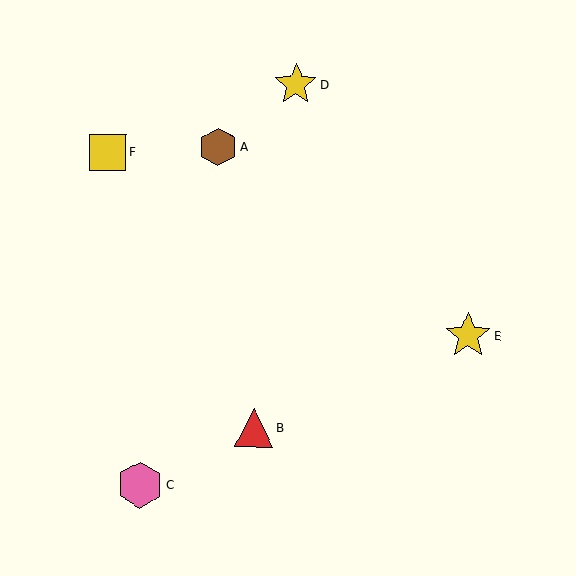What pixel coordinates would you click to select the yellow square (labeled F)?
Click at (107, 153) to select the yellow square F.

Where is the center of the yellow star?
The center of the yellow star is at (296, 84).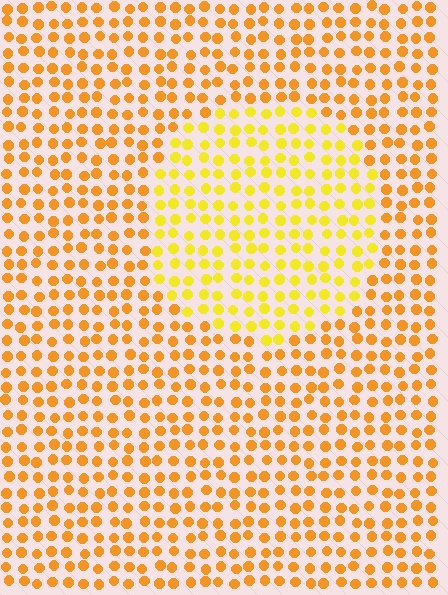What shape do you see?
I see a circle.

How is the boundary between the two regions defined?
The boundary is defined purely by a slight shift in hue (about 25 degrees). Spacing, size, and orientation are identical on both sides.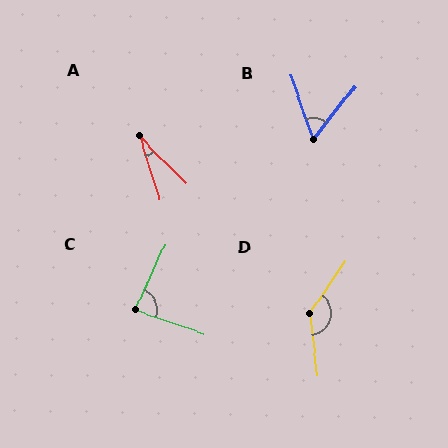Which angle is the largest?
D, at approximately 138 degrees.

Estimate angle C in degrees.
Approximately 84 degrees.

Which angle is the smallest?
A, at approximately 27 degrees.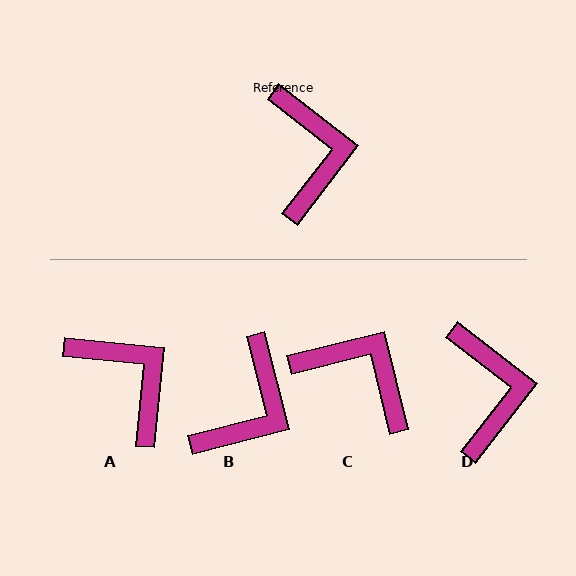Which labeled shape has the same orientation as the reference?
D.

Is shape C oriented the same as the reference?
No, it is off by about 51 degrees.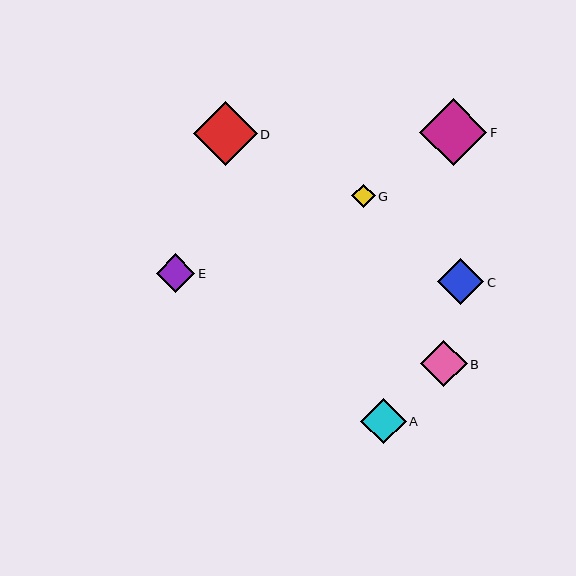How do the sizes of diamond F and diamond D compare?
Diamond F and diamond D are approximately the same size.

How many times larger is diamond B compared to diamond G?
Diamond B is approximately 2.0 times the size of diamond G.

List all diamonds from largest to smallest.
From largest to smallest: F, D, B, C, A, E, G.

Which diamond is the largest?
Diamond F is the largest with a size of approximately 67 pixels.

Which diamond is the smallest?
Diamond G is the smallest with a size of approximately 23 pixels.